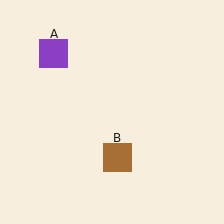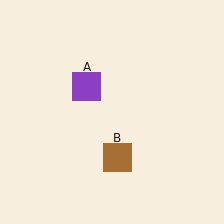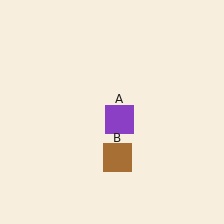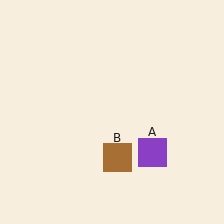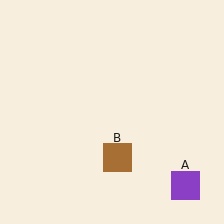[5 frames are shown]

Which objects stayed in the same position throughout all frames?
Brown square (object B) remained stationary.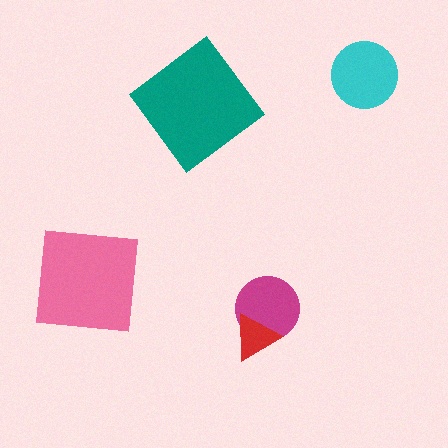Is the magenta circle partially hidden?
Yes, it is partially covered by another shape.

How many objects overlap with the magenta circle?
1 object overlaps with the magenta circle.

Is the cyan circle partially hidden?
No, no other shape covers it.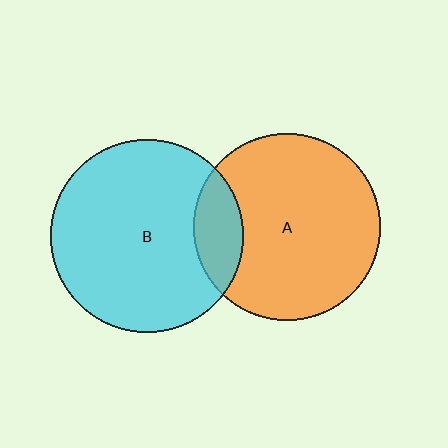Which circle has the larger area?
Circle B (cyan).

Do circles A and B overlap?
Yes.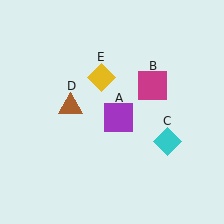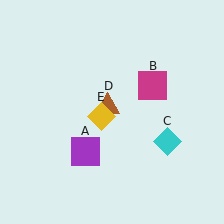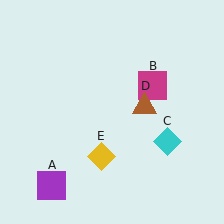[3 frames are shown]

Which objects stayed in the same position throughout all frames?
Magenta square (object B) and cyan diamond (object C) remained stationary.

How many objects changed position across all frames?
3 objects changed position: purple square (object A), brown triangle (object D), yellow diamond (object E).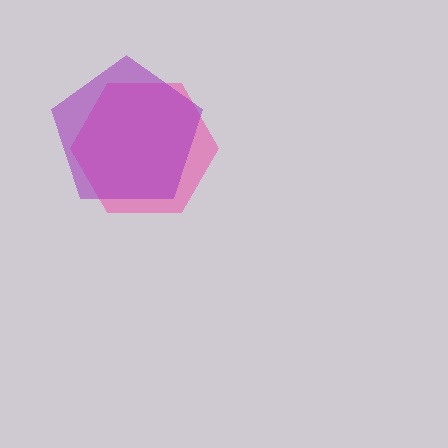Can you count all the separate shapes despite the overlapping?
Yes, there are 2 separate shapes.